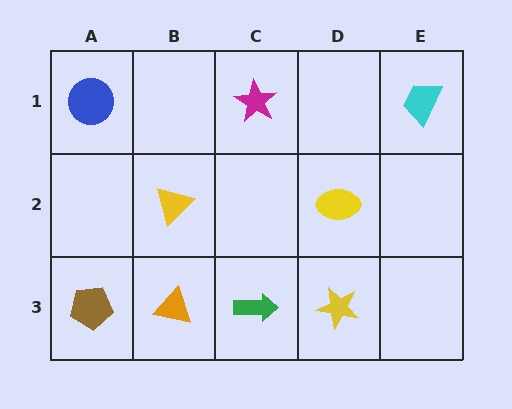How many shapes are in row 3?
4 shapes.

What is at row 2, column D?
A yellow ellipse.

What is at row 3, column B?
An orange triangle.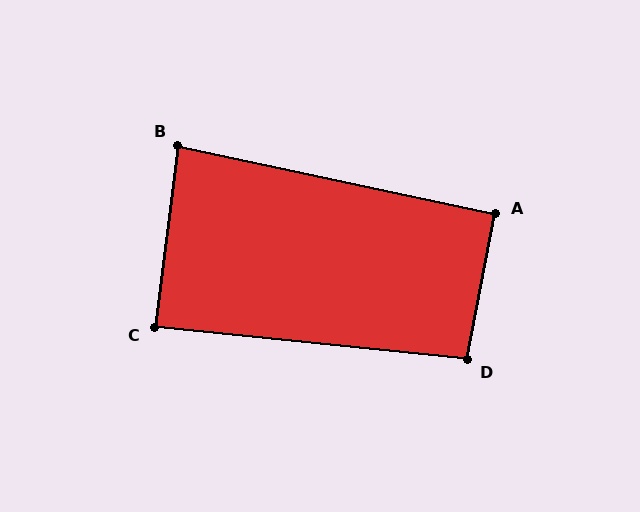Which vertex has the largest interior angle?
D, at approximately 95 degrees.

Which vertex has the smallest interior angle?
B, at approximately 85 degrees.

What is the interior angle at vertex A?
Approximately 91 degrees (approximately right).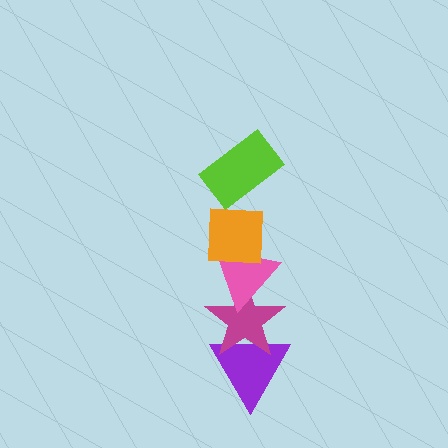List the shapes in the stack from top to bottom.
From top to bottom: the lime rectangle, the orange square, the pink triangle, the magenta star, the purple triangle.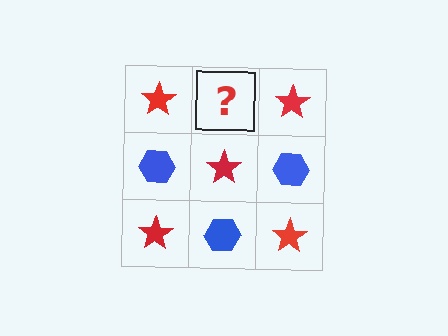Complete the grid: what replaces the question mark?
The question mark should be replaced with a blue hexagon.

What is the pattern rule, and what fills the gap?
The rule is that it alternates red star and blue hexagon in a checkerboard pattern. The gap should be filled with a blue hexagon.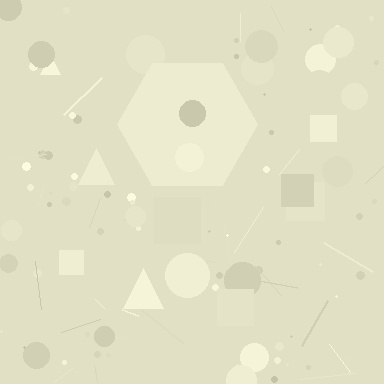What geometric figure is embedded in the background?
A hexagon is embedded in the background.